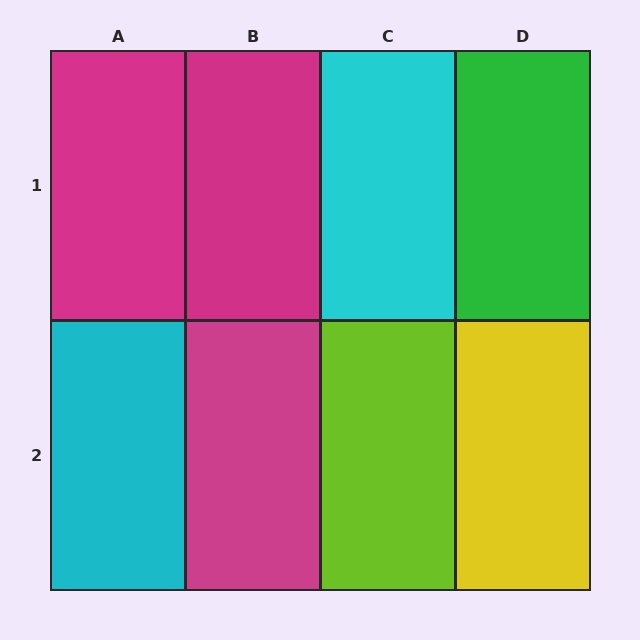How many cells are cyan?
2 cells are cyan.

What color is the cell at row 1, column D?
Green.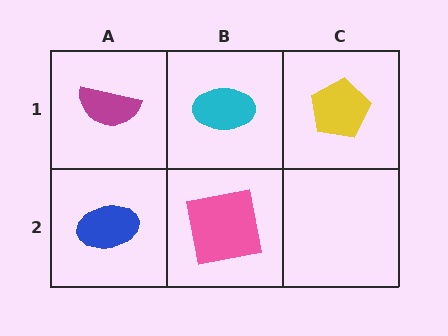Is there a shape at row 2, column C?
No, that cell is empty.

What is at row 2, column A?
A blue ellipse.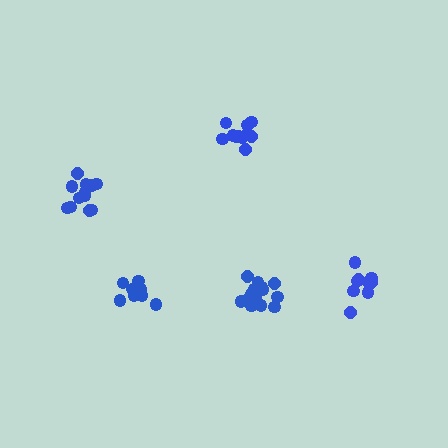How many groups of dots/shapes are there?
There are 5 groups.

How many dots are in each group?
Group 1: 15 dots, Group 2: 11 dots, Group 3: 9 dots, Group 4: 9 dots, Group 5: 12 dots (56 total).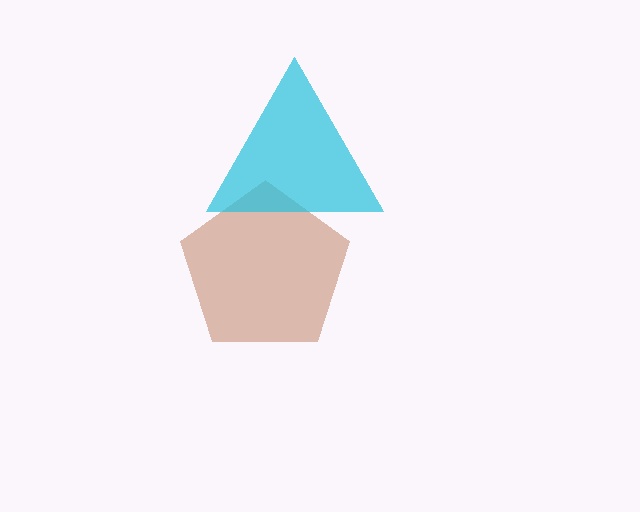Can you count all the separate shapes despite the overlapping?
Yes, there are 2 separate shapes.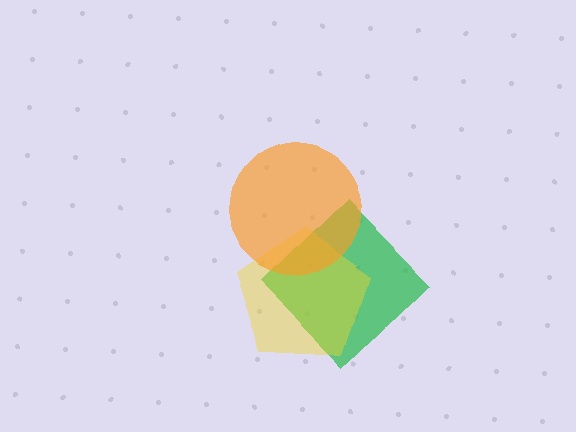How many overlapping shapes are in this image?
There are 3 overlapping shapes in the image.